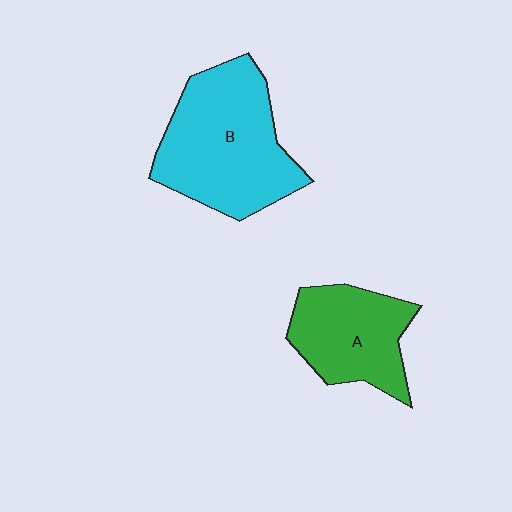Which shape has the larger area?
Shape B (cyan).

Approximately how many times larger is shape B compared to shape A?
Approximately 1.5 times.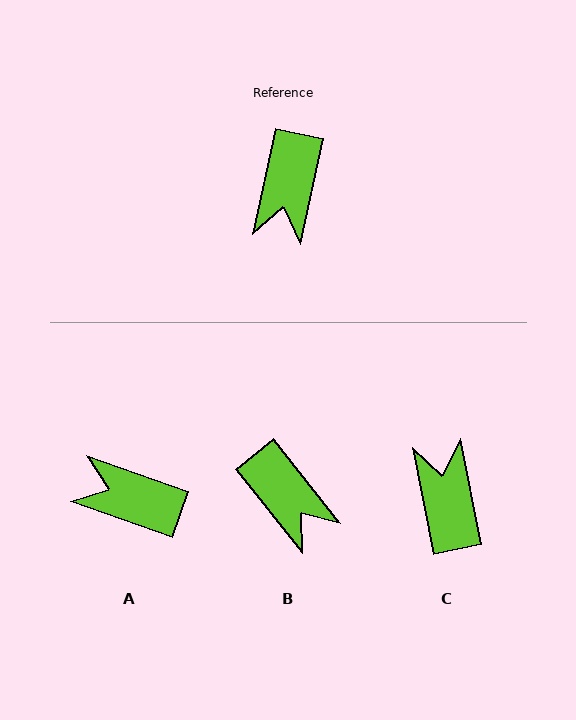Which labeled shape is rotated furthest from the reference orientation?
C, about 157 degrees away.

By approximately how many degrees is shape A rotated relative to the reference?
Approximately 97 degrees clockwise.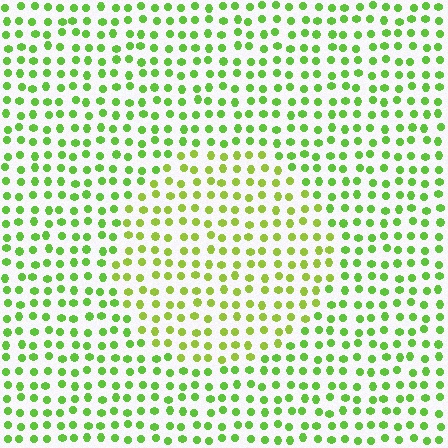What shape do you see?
I see a circle.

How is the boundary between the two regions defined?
The boundary is defined purely by a slight shift in hue (about 23 degrees). Spacing, size, and orientation are identical on both sides.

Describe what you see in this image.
The image is filled with small lime elements in a uniform arrangement. A circle-shaped region is visible where the elements are tinted to a slightly different hue, forming a subtle color boundary.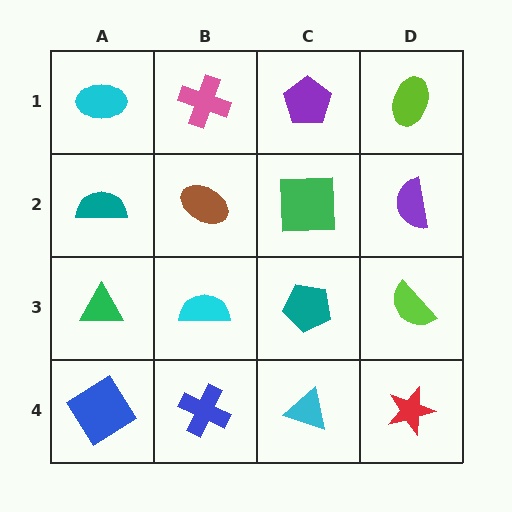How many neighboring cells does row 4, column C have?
3.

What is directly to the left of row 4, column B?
A blue diamond.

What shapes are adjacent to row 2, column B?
A pink cross (row 1, column B), a cyan semicircle (row 3, column B), a teal semicircle (row 2, column A), a green square (row 2, column C).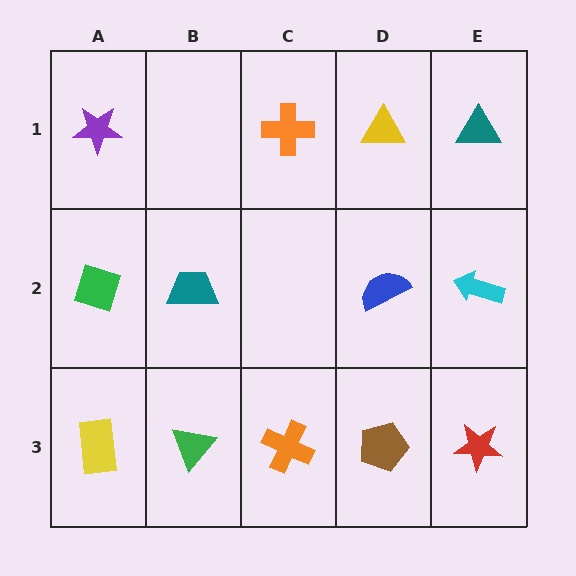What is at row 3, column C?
An orange cross.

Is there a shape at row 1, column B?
No, that cell is empty.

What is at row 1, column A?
A purple star.